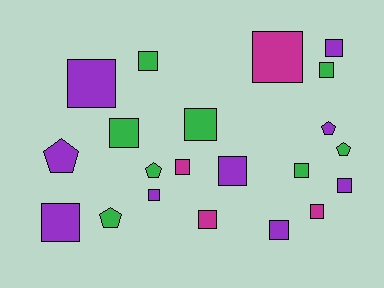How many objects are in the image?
There are 21 objects.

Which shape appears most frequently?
Square, with 16 objects.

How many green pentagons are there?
There are 3 green pentagons.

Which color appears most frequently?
Purple, with 9 objects.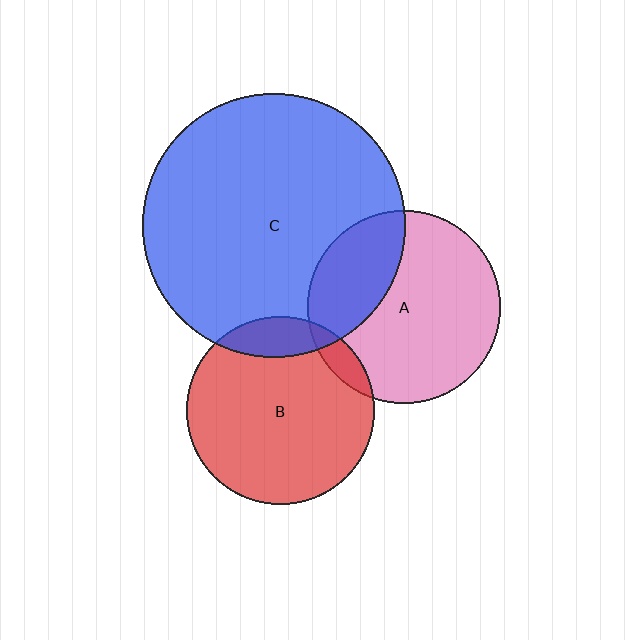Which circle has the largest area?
Circle C (blue).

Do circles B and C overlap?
Yes.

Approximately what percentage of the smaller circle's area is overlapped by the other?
Approximately 15%.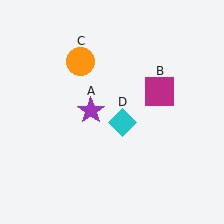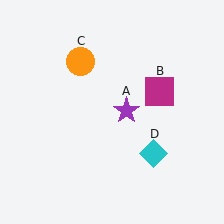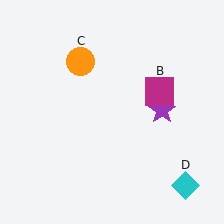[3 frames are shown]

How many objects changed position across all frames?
2 objects changed position: purple star (object A), cyan diamond (object D).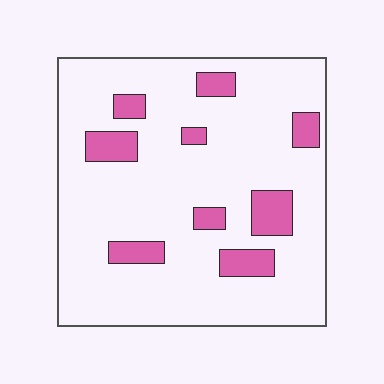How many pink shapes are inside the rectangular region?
9.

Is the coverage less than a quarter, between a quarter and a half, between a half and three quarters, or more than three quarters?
Less than a quarter.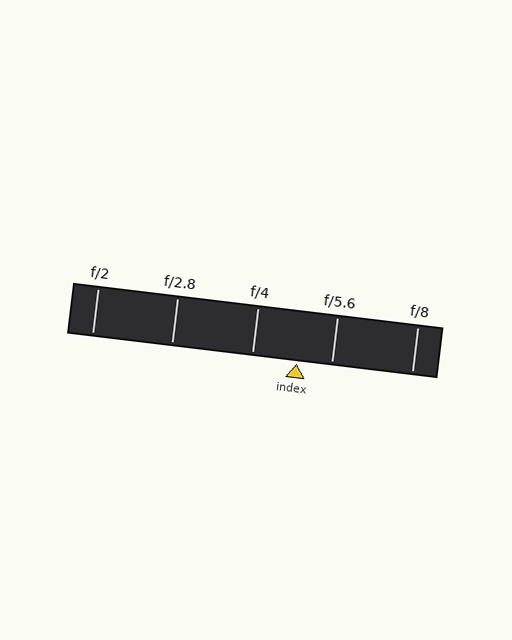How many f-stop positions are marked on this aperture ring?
There are 5 f-stop positions marked.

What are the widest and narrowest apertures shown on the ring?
The widest aperture shown is f/2 and the narrowest is f/8.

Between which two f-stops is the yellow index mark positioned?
The index mark is between f/4 and f/5.6.